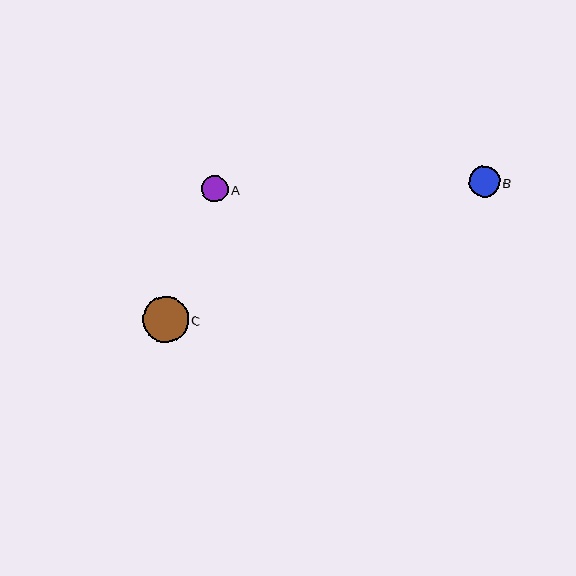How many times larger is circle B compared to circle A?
Circle B is approximately 1.2 times the size of circle A.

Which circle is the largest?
Circle C is the largest with a size of approximately 46 pixels.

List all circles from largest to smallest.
From largest to smallest: C, B, A.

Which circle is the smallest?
Circle A is the smallest with a size of approximately 26 pixels.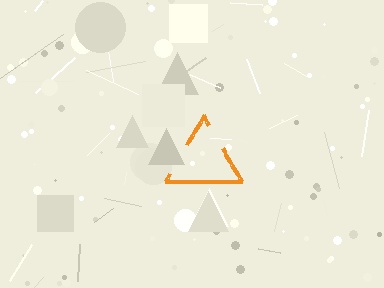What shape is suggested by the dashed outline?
The dashed outline suggests a triangle.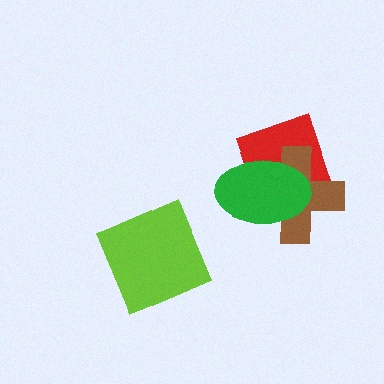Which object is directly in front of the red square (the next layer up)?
The brown cross is directly in front of the red square.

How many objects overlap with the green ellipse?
2 objects overlap with the green ellipse.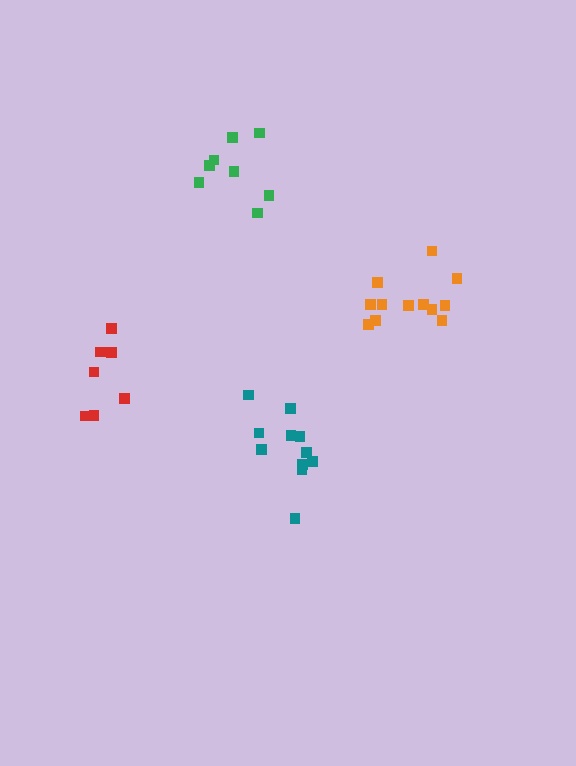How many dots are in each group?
Group 1: 8 dots, Group 2: 12 dots, Group 3: 11 dots, Group 4: 8 dots (39 total).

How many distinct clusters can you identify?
There are 4 distinct clusters.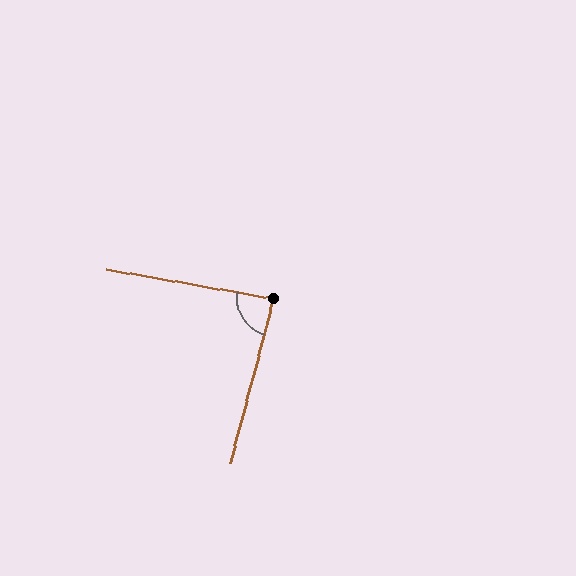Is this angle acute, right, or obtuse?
It is approximately a right angle.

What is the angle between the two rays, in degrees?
Approximately 85 degrees.